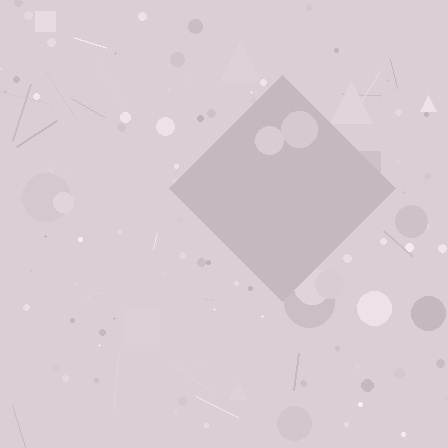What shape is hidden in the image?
A diamond is hidden in the image.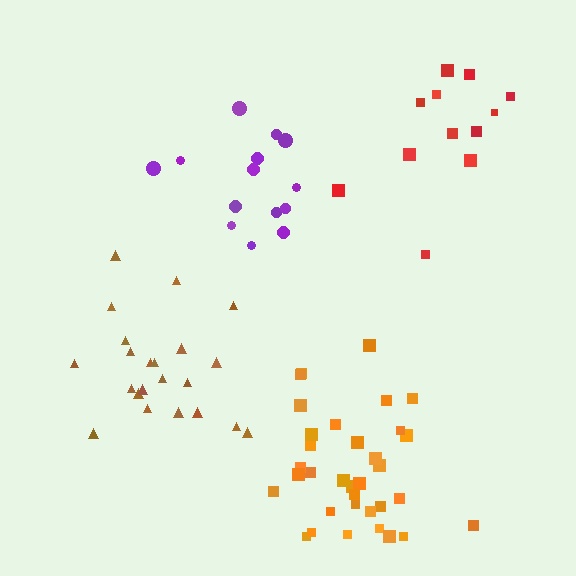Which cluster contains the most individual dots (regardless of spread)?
Orange (34).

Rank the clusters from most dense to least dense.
orange, purple, brown, red.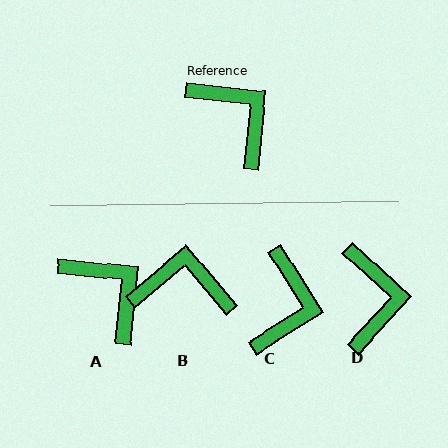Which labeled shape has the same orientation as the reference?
A.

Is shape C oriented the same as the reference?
No, it is off by about 52 degrees.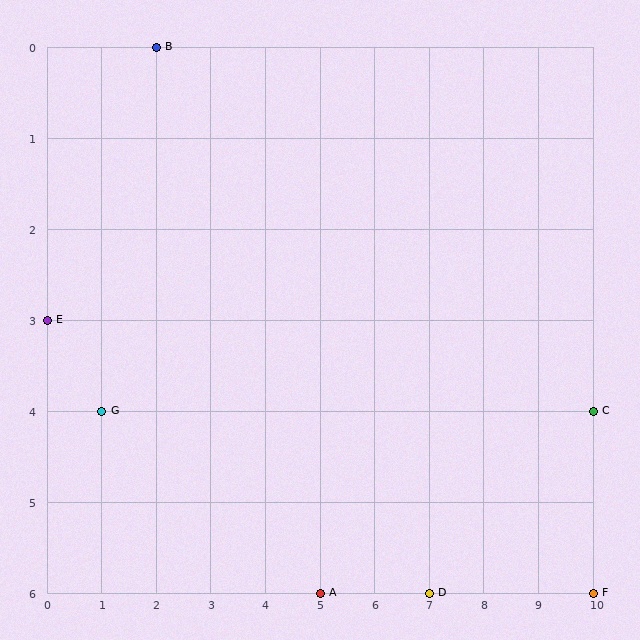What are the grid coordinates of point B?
Point B is at grid coordinates (2, 0).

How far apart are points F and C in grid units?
Points F and C are 2 rows apart.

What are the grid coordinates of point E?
Point E is at grid coordinates (0, 3).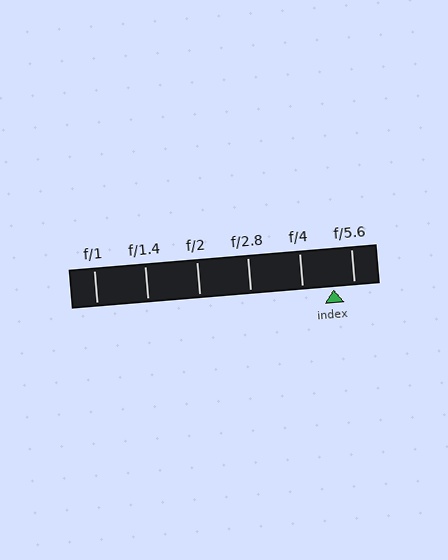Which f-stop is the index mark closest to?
The index mark is closest to f/5.6.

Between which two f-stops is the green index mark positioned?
The index mark is between f/4 and f/5.6.